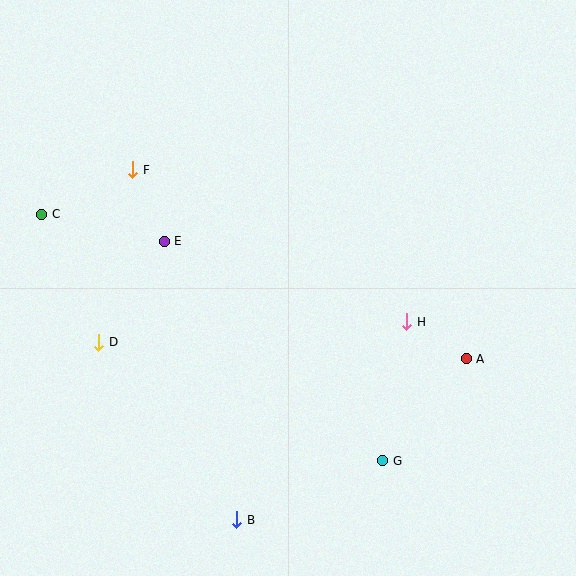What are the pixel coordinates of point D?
Point D is at (99, 342).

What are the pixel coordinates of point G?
Point G is at (383, 461).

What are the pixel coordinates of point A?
Point A is at (466, 359).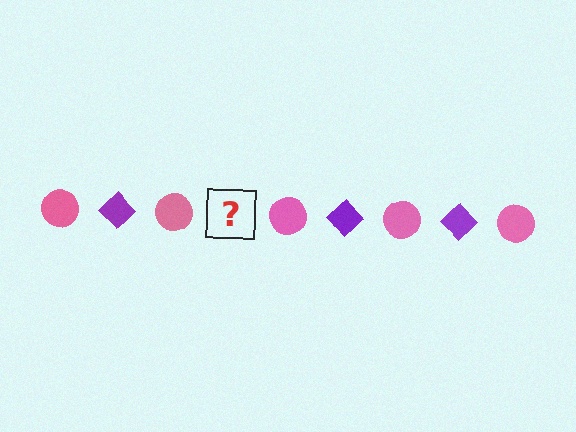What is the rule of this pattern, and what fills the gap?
The rule is that the pattern alternates between pink circle and purple diamond. The gap should be filled with a purple diamond.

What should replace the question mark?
The question mark should be replaced with a purple diamond.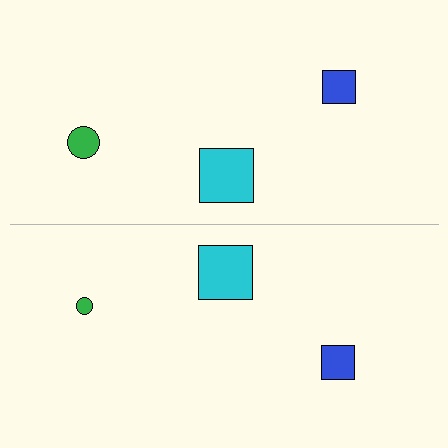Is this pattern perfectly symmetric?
No, the pattern is not perfectly symmetric. The green circle on the bottom side has a different size than its mirror counterpart.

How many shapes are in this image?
There are 6 shapes in this image.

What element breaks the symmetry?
The green circle on the bottom side has a different size than its mirror counterpart.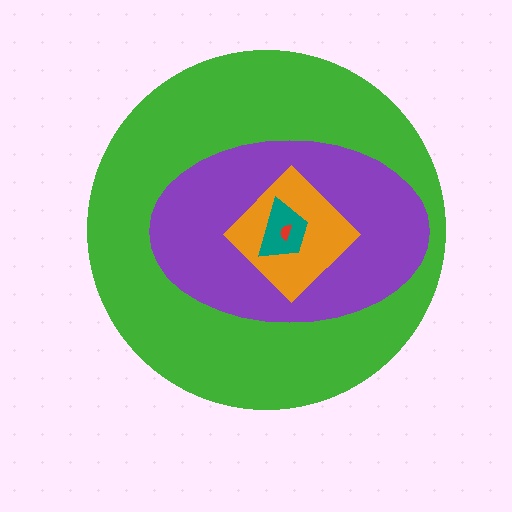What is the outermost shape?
The green circle.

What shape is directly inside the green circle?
The purple ellipse.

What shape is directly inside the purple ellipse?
The orange diamond.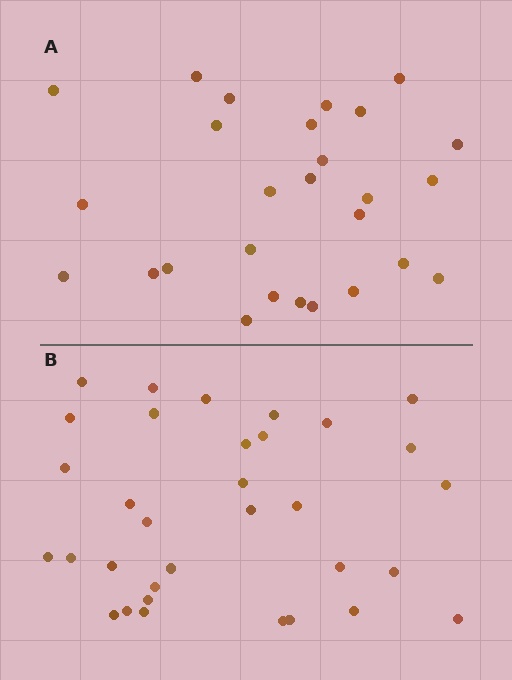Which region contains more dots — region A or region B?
Region B (the bottom region) has more dots.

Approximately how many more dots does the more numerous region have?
Region B has about 6 more dots than region A.